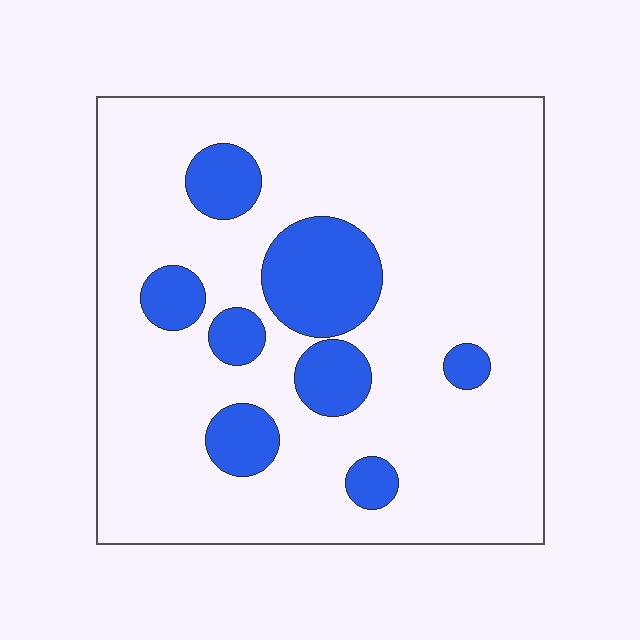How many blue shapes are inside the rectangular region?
8.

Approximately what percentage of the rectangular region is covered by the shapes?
Approximately 20%.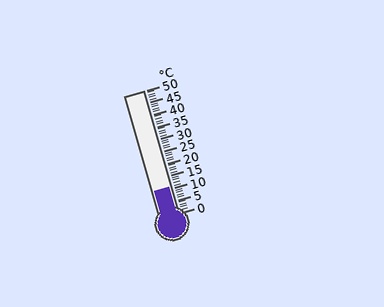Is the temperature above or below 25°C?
The temperature is below 25°C.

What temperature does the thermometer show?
The thermometer shows approximately 11°C.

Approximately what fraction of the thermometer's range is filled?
The thermometer is filled to approximately 20% of its range.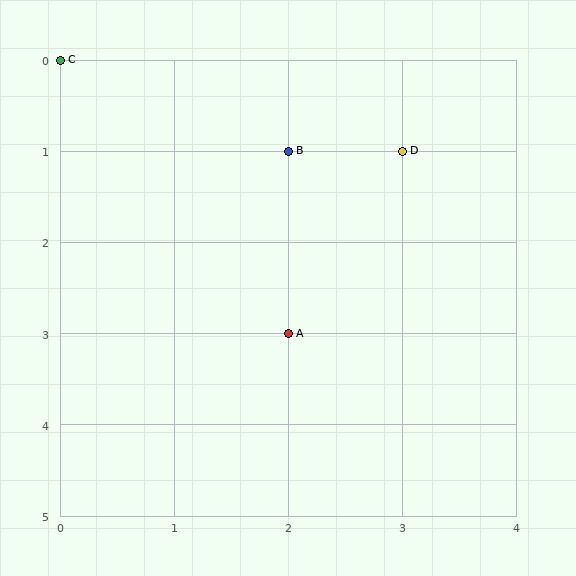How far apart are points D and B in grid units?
Points D and B are 1 column apart.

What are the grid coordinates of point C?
Point C is at grid coordinates (0, 0).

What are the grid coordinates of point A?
Point A is at grid coordinates (2, 3).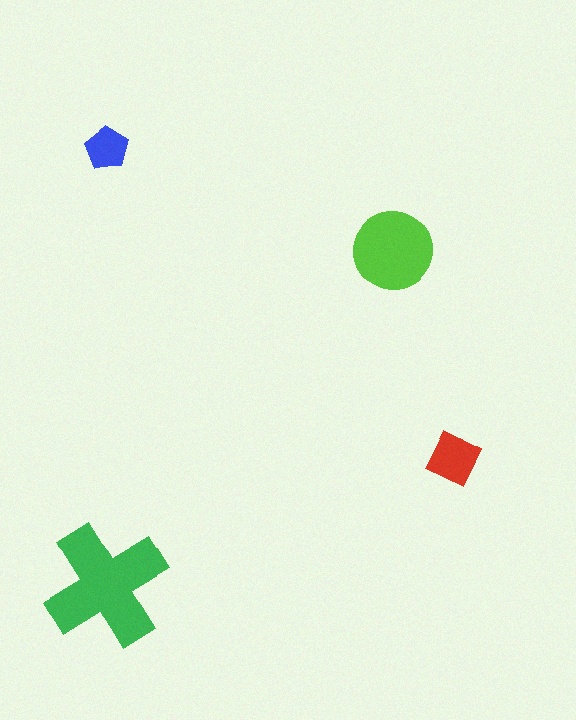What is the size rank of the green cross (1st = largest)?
1st.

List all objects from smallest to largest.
The blue pentagon, the red diamond, the lime circle, the green cross.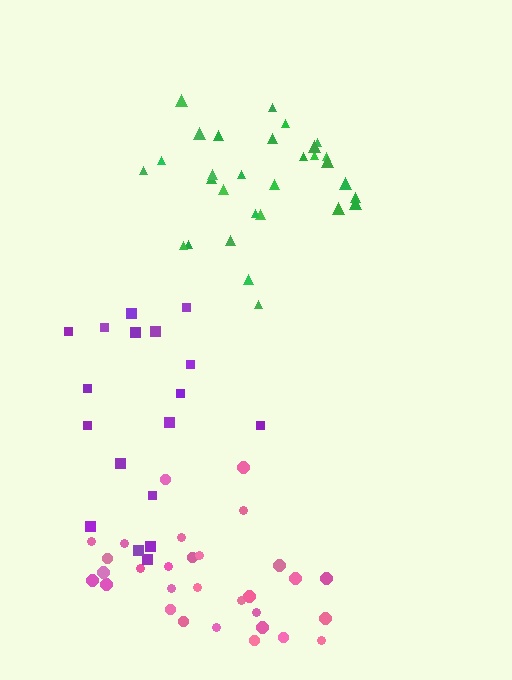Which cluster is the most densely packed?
Green.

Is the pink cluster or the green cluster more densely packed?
Green.